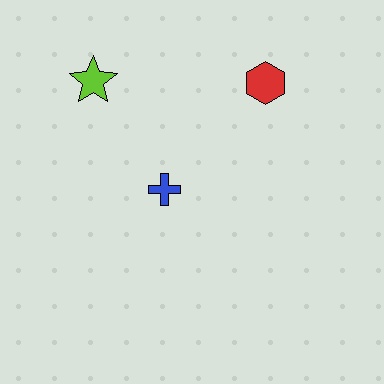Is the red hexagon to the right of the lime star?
Yes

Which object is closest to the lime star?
The blue cross is closest to the lime star.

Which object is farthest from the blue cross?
The red hexagon is farthest from the blue cross.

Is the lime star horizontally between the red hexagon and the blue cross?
No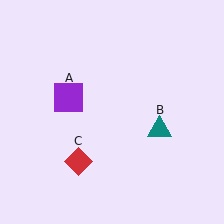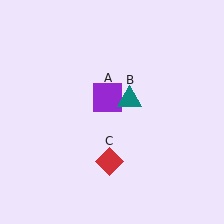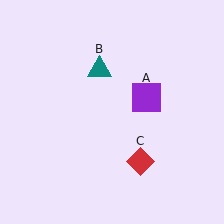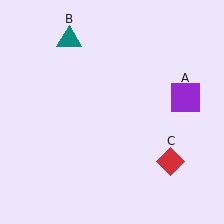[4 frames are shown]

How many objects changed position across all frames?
3 objects changed position: purple square (object A), teal triangle (object B), red diamond (object C).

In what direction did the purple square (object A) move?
The purple square (object A) moved right.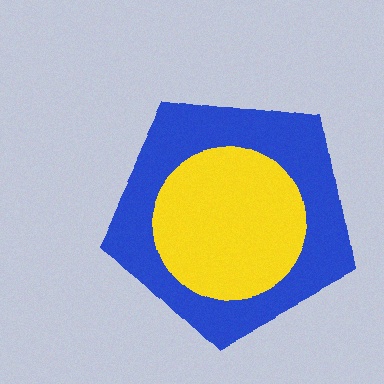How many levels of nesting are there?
2.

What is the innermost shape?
The yellow circle.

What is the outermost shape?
The blue pentagon.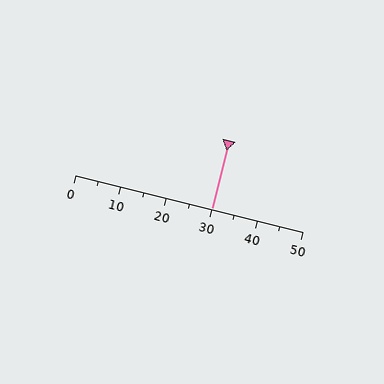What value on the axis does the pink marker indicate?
The marker indicates approximately 30.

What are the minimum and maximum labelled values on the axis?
The axis runs from 0 to 50.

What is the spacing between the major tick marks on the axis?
The major ticks are spaced 10 apart.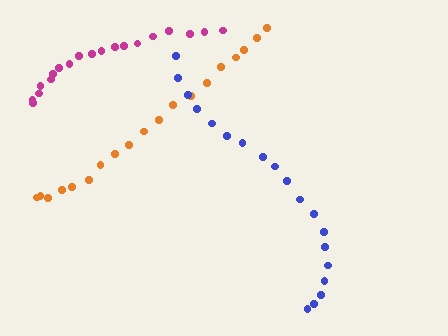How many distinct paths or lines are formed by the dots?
There are 3 distinct paths.